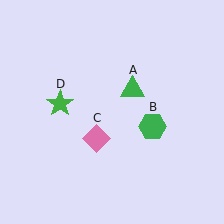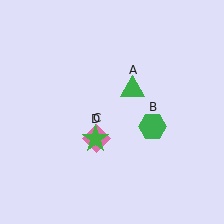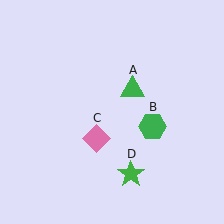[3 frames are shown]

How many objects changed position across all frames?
1 object changed position: green star (object D).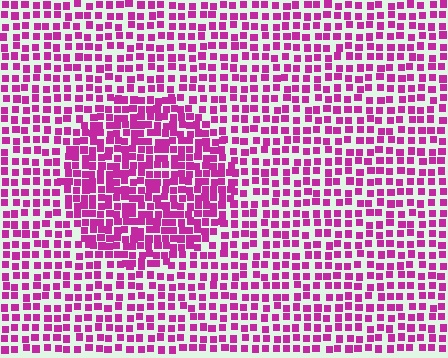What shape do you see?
I see a circle.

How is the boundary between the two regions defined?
The boundary is defined by a change in element density (approximately 1.7x ratio). All elements are the same color, size, and shape.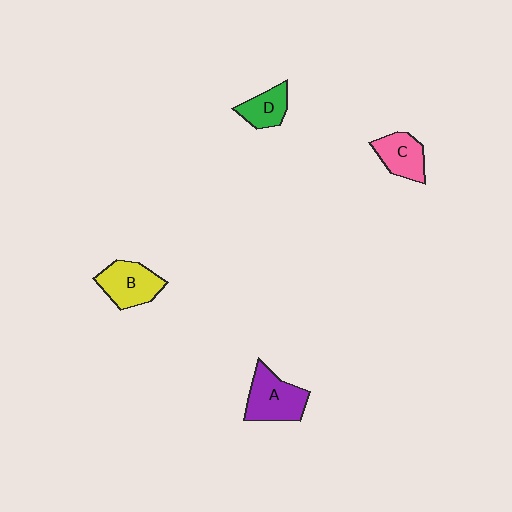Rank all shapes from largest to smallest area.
From largest to smallest: A (purple), B (yellow), C (pink), D (green).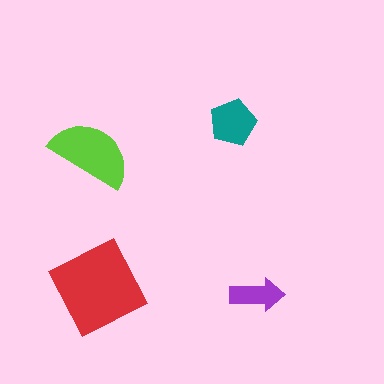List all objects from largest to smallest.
The red diamond, the lime semicircle, the teal pentagon, the purple arrow.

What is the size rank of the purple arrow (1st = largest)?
4th.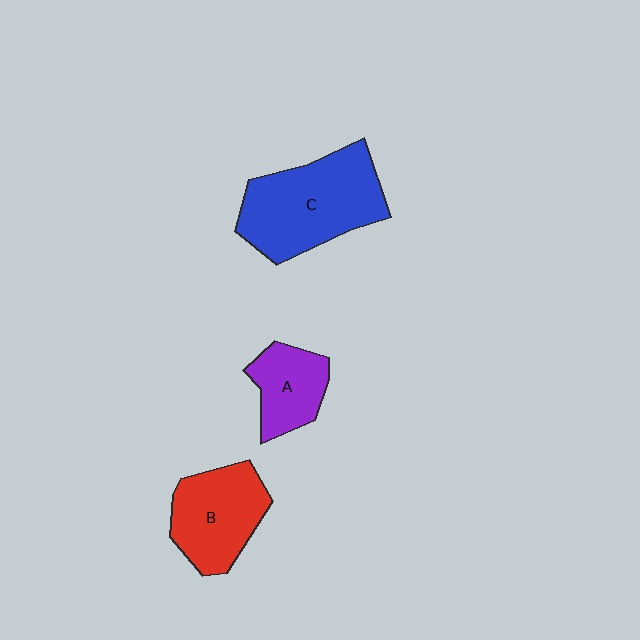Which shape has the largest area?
Shape C (blue).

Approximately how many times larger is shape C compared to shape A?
Approximately 2.1 times.